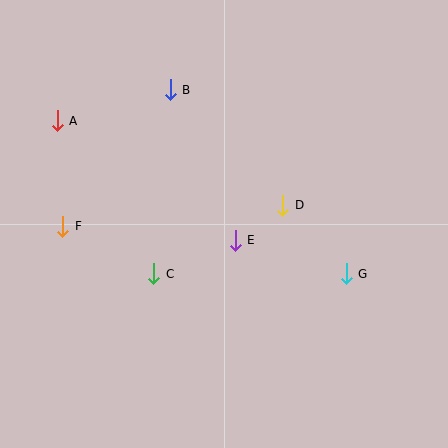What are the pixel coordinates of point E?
Point E is at (235, 240).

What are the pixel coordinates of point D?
Point D is at (283, 205).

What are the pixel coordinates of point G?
Point G is at (346, 274).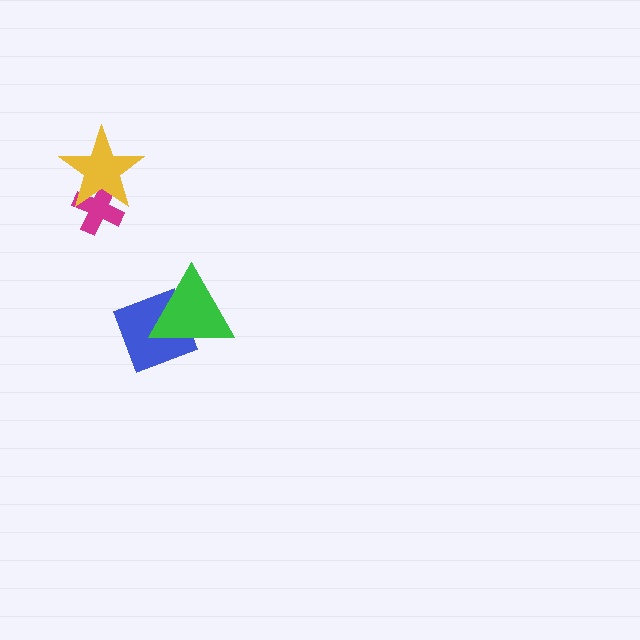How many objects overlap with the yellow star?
1 object overlaps with the yellow star.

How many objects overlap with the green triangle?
1 object overlaps with the green triangle.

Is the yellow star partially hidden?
No, no other shape covers it.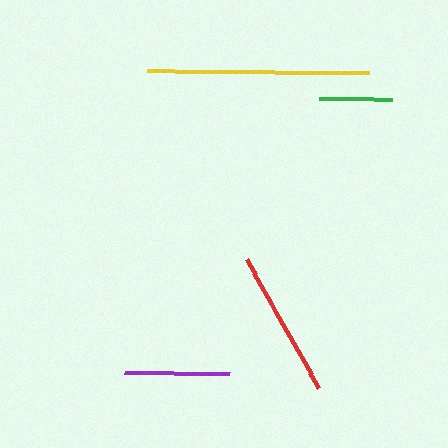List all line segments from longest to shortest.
From longest to shortest: yellow, red, purple, green.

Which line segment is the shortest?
The green line is the shortest at approximately 73 pixels.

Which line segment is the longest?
The yellow line is the longest at approximately 222 pixels.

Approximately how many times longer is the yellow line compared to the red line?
The yellow line is approximately 1.5 times the length of the red line.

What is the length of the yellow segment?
The yellow segment is approximately 222 pixels long.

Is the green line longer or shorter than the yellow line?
The yellow line is longer than the green line.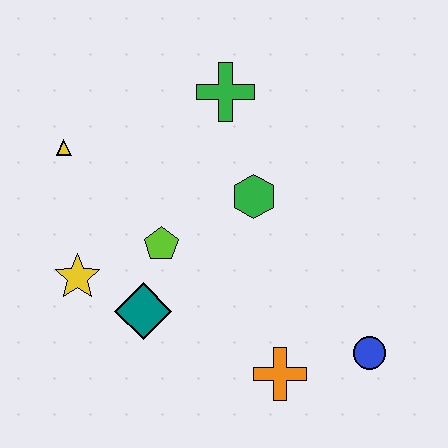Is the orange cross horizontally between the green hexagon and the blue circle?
Yes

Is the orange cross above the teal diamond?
No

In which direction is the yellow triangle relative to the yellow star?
The yellow triangle is above the yellow star.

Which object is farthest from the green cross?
The blue circle is farthest from the green cross.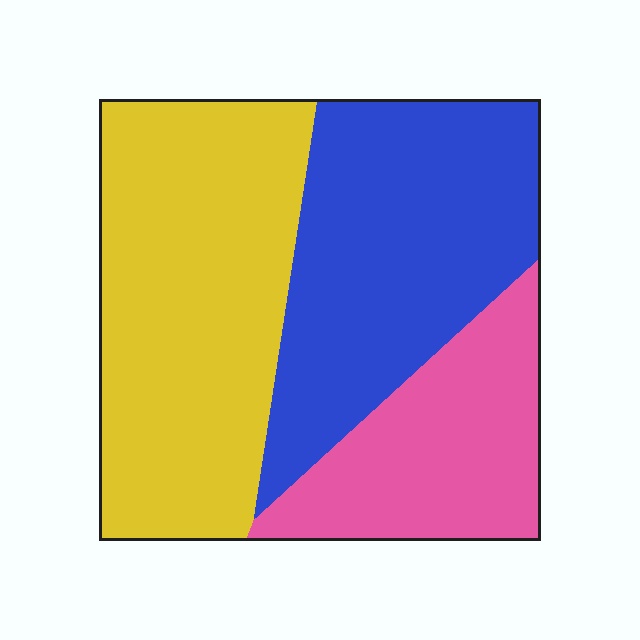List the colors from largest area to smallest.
From largest to smallest: yellow, blue, pink.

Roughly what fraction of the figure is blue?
Blue covers around 35% of the figure.